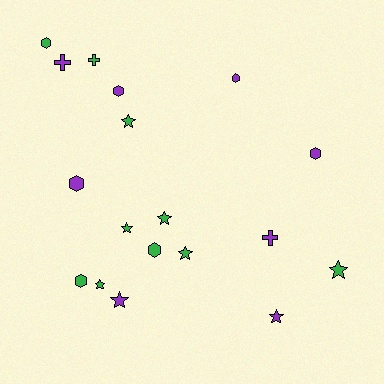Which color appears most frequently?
Green, with 10 objects.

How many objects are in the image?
There are 18 objects.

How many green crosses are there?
There is 1 green cross.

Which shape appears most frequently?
Star, with 8 objects.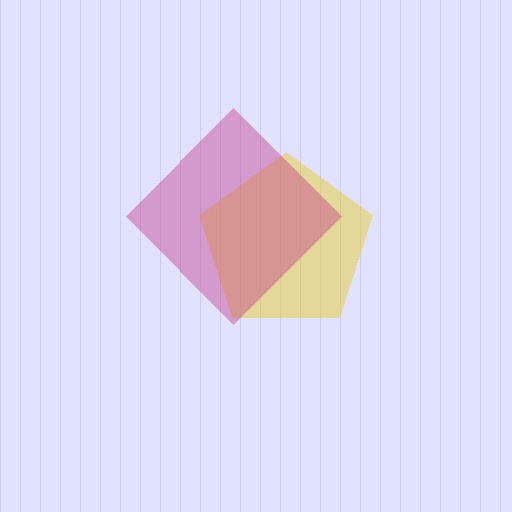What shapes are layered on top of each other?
The layered shapes are: a yellow pentagon, a magenta diamond.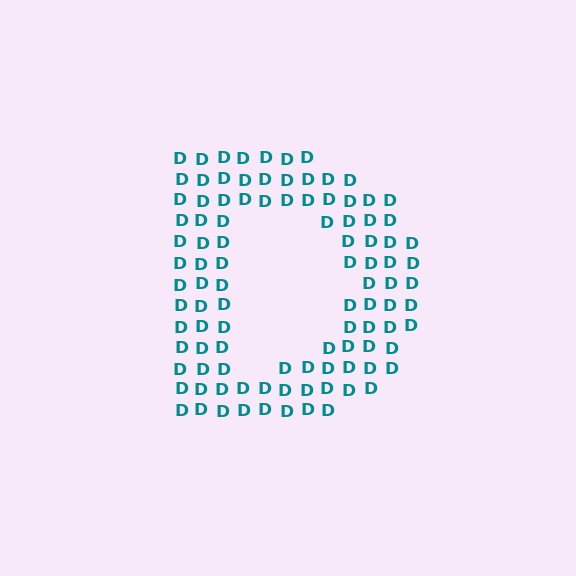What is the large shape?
The large shape is the letter D.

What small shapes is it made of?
It is made of small letter D's.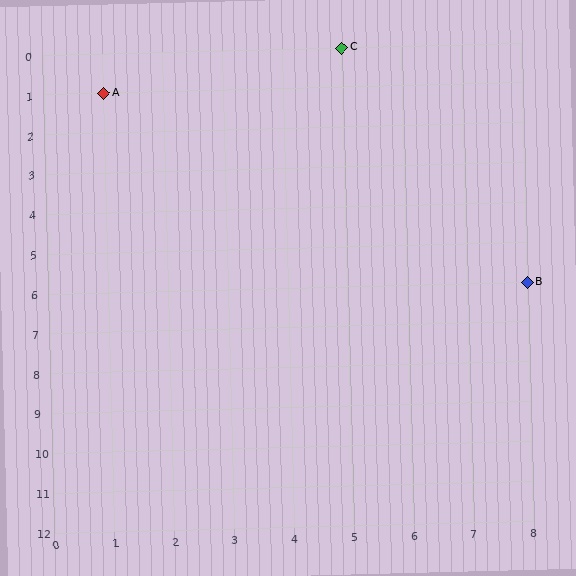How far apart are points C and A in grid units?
Points C and A are 4 columns and 1 row apart (about 4.1 grid units diagonally).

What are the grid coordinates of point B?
Point B is at grid coordinates (8, 6).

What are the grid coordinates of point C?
Point C is at grid coordinates (5, 0).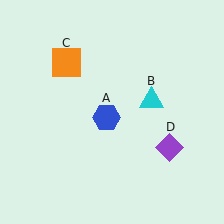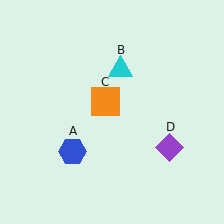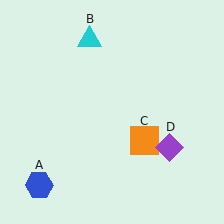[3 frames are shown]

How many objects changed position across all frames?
3 objects changed position: blue hexagon (object A), cyan triangle (object B), orange square (object C).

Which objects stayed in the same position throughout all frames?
Purple diamond (object D) remained stationary.